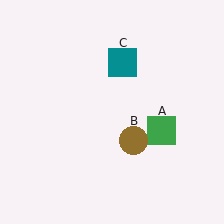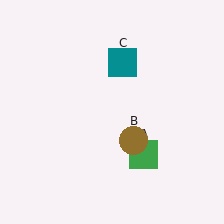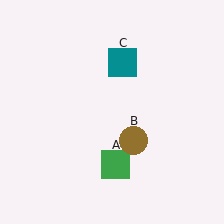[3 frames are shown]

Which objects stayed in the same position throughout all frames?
Brown circle (object B) and teal square (object C) remained stationary.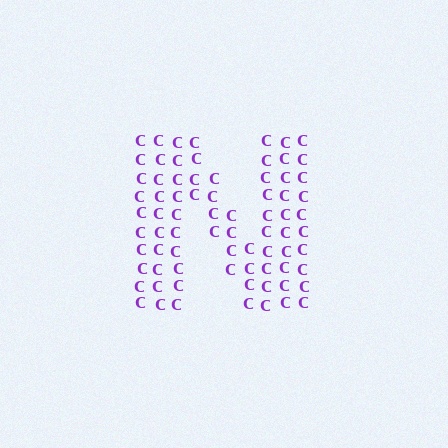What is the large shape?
The large shape is the letter N.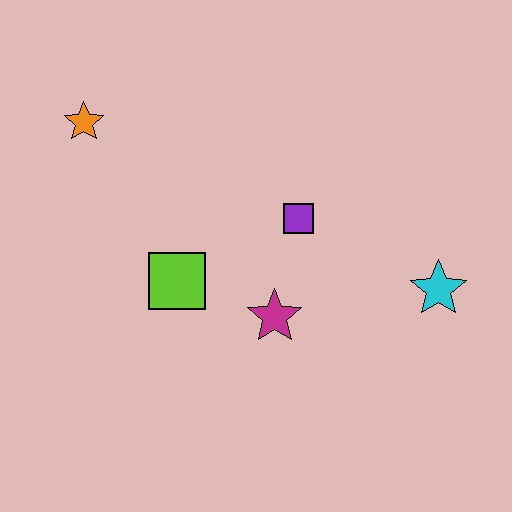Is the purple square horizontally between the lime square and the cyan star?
Yes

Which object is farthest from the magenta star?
The orange star is farthest from the magenta star.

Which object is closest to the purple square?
The magenta star is closest to the purple square.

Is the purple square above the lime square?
Yes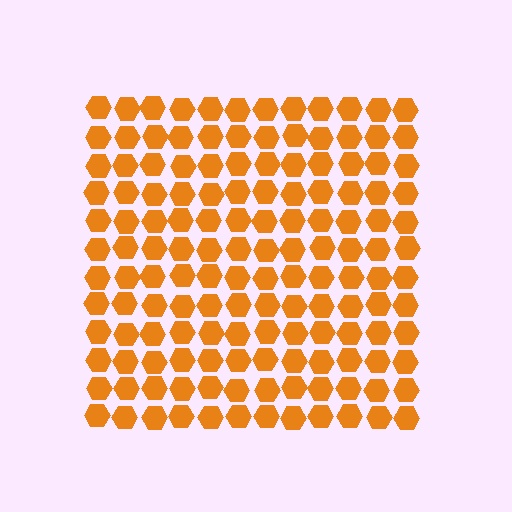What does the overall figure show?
The overall figure shows a square.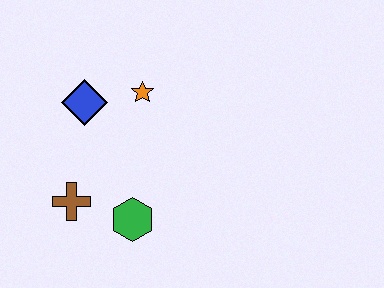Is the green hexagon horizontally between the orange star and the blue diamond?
Yes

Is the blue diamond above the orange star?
No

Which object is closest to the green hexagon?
The brown cross is closest to the green hexagon.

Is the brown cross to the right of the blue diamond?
No